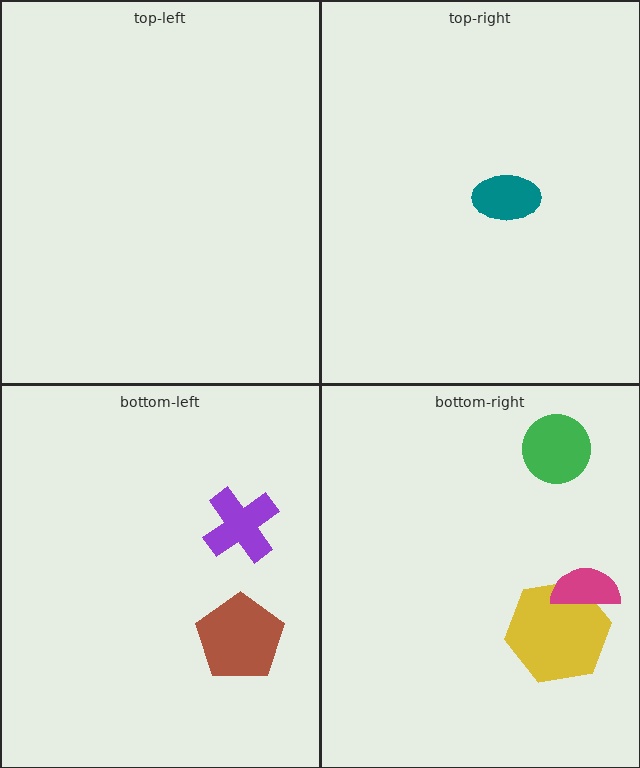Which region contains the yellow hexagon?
The bottom-right region.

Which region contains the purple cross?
The bottom-left region.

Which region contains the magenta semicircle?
The bottom-right region.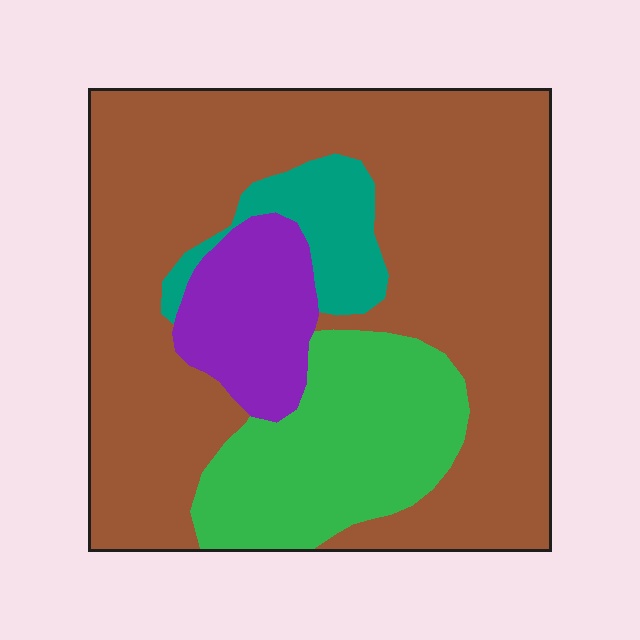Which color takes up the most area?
Brown, at roughly 65%.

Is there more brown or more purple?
Brown.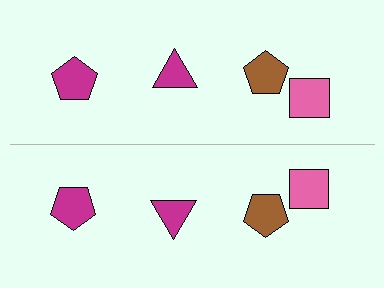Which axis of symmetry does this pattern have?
The pattern has a horizontal axis of symmetry running through the center of the image.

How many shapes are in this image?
There are 8 shapes in this image.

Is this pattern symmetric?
Yes, this pattern has bilateral (reflection) symmetry.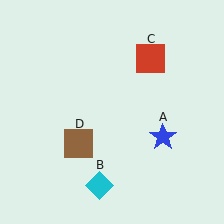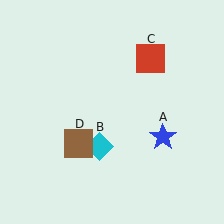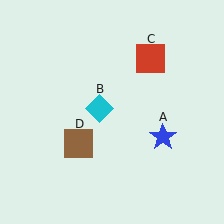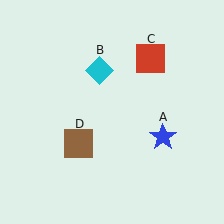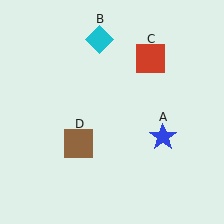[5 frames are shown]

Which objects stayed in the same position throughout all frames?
Blue star (object A) and red square (object C) and brown square (object D) remained stationary.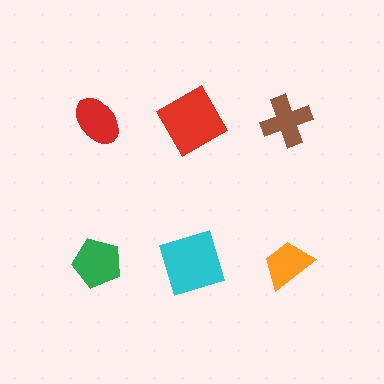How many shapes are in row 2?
3 shapes.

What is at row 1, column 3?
A brown cross.